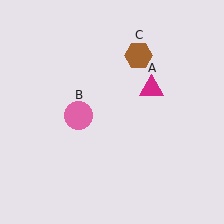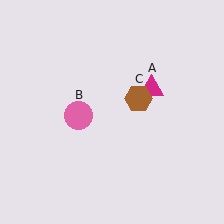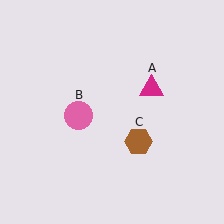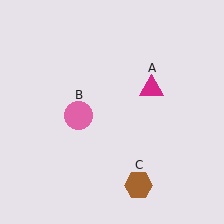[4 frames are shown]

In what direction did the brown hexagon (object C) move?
The brown hexagon (object C) moved down.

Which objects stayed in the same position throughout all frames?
Magenta triangle (object A) and pink circle (object B) remained stationary.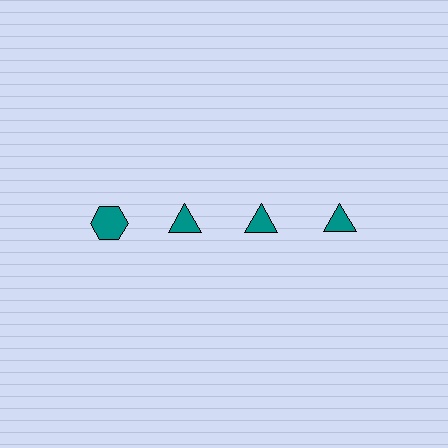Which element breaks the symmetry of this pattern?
The teal hexagon in the top row, leftmost column breaks the symmetry. All other shapes are teal triangles.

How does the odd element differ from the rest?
It has a different shape: hexagon instead of triangle.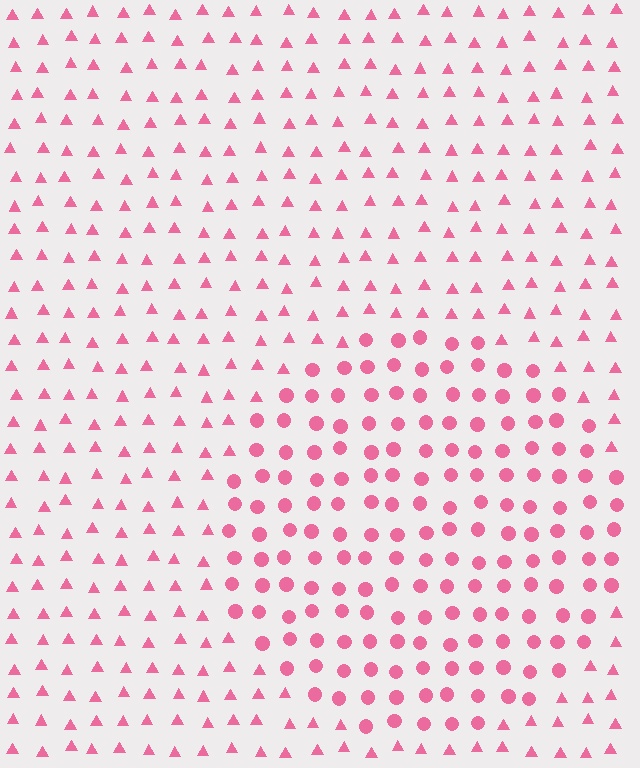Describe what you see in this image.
The image is filled with small pink elements arranged in a uniform grid. A circle-shaped region contains circles, while the surrounding area contains triangles. The boundary is defined purely by the change in element shape.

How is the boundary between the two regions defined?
The boundary is defined by a change in element shape: circles inside vs. triangles outside. All elements share the same color and spacing.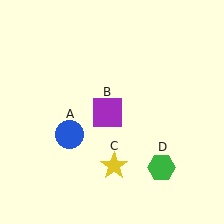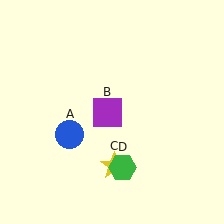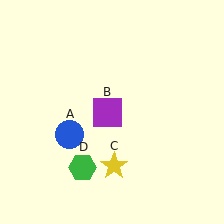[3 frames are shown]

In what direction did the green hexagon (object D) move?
The green hexagon (object D) moved left.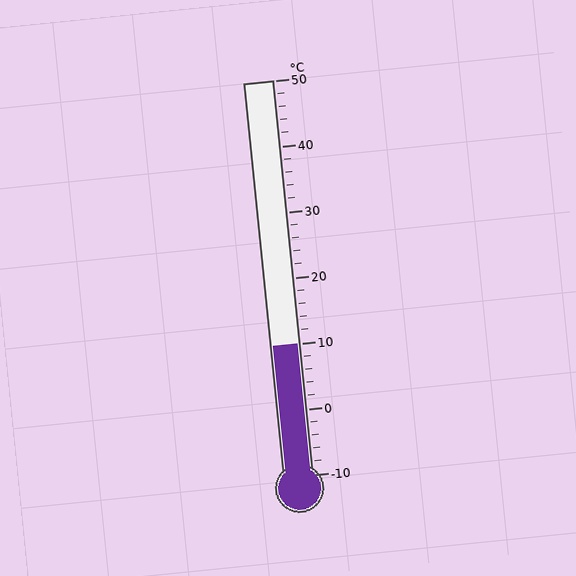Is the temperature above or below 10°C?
The temperature is at 10°C.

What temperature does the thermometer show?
The thermometer shows approximately 10°C.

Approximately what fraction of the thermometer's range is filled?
The thermometer is filled to approximately 35% of its range.